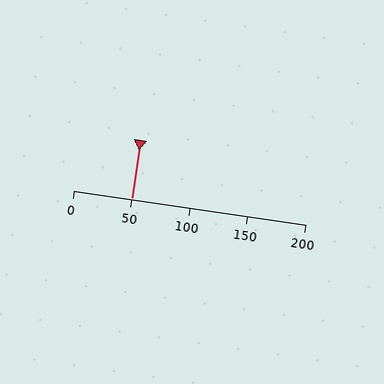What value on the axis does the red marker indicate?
The marker indicates approximately 50.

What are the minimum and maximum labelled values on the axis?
The axis runs from 0 to 200.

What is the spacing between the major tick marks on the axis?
The major ticks are spaced 50 apart.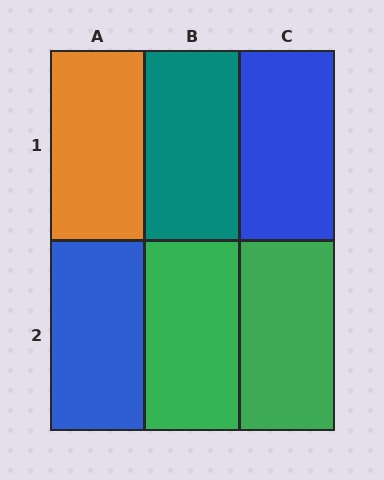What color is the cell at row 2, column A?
Blue.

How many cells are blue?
2 cells are blue.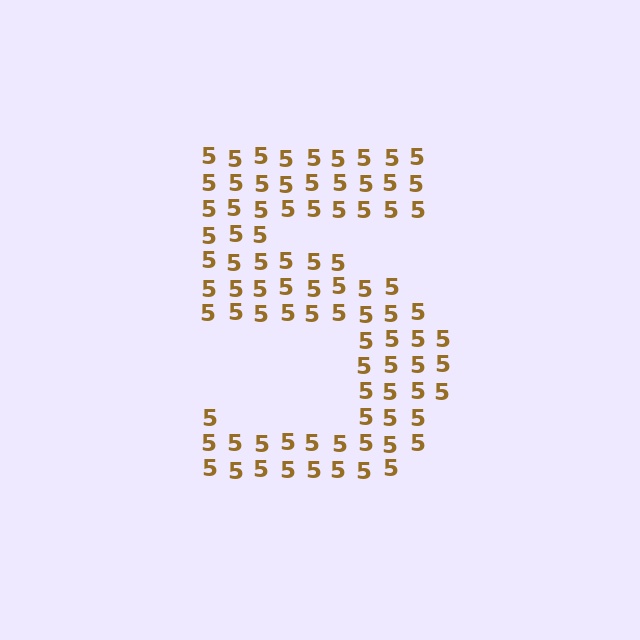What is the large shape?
The large shape is the digit 5.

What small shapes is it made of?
It is made of small digit 5's.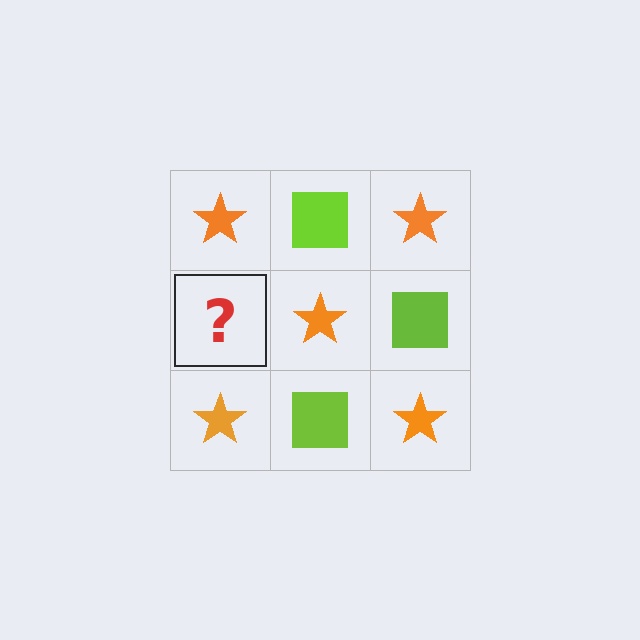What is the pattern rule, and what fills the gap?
The rule is that it alternates orange star and lime square in a checkerboard pattern. The gap should be filled with a lime square.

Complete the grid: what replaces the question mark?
The question mark should be replaced with a lime square.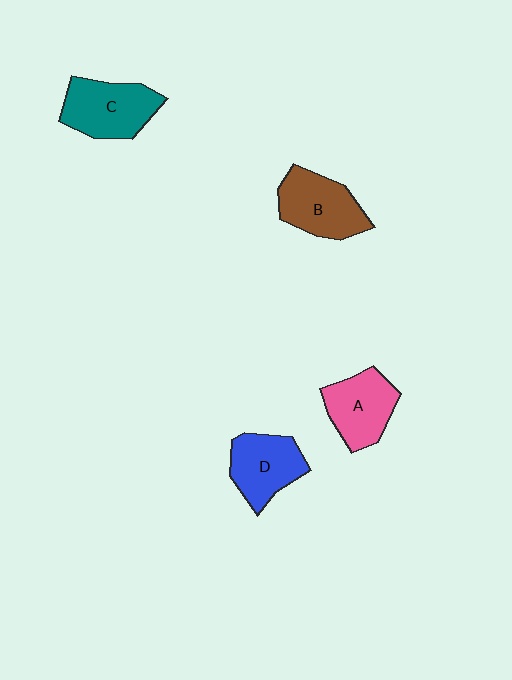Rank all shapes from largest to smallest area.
From largest to smallest: C (teal), B (brown), A (pink), D (blue).